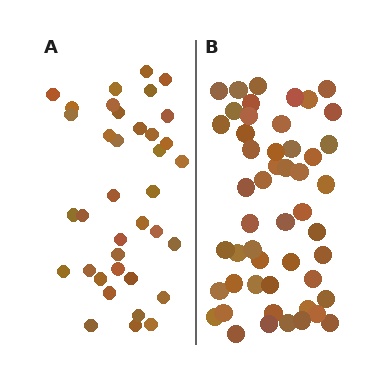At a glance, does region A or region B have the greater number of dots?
Region B (the right region) has more dots.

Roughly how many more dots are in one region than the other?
Region B has approximately 15 more dots than region A.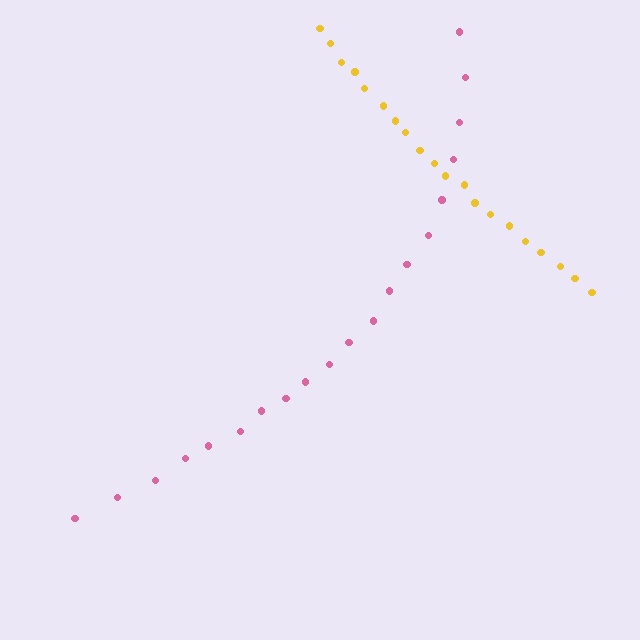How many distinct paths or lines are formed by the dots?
There are 2 distinct paths.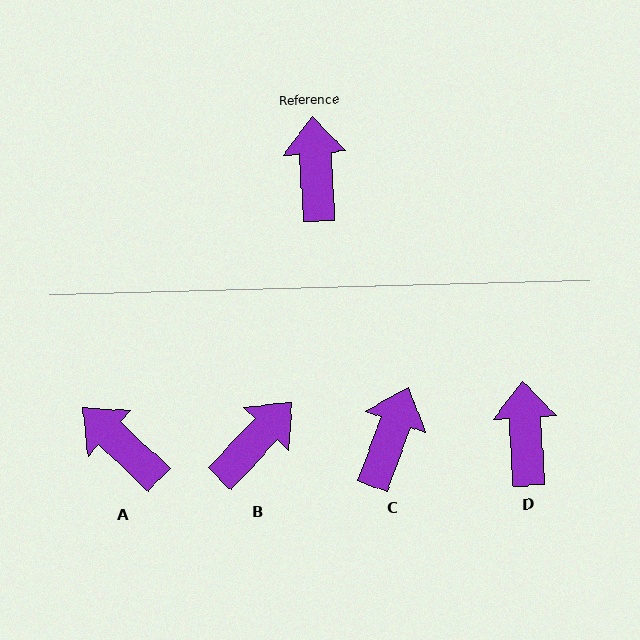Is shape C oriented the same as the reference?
No, it is off by about 24 degrees.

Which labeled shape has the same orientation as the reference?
D.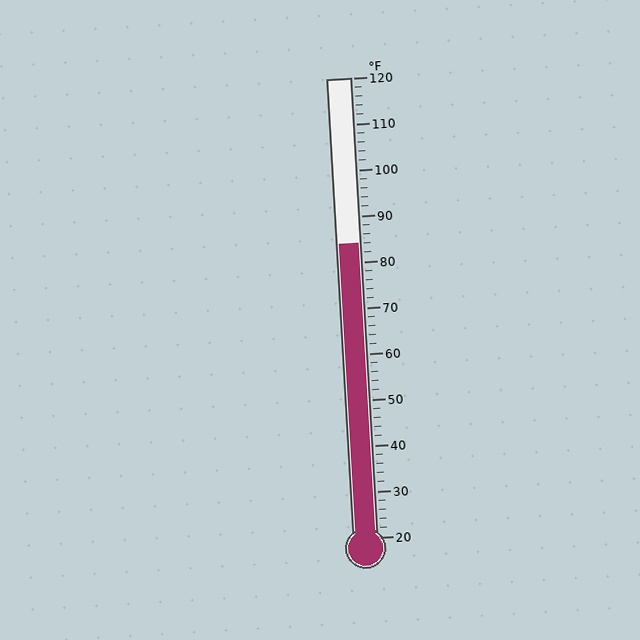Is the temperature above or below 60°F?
The temperature is above 60°F.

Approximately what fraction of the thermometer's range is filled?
The thermometer is filled to approximately 65% of its range.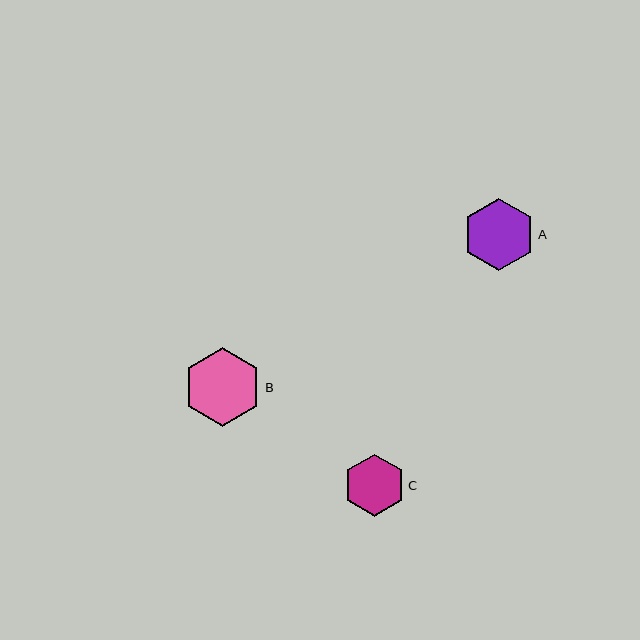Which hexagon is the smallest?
Hexagon C is the smallest with a size of approximately 62 pixels.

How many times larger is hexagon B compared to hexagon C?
Hexagon B is approximately 1.3 times the size of hexagon C.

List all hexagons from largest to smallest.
From largest to smallest: B, A, C.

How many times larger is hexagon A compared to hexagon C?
Hexagon A is approximately 1.2 times the size of hexagon C.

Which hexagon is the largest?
Hexagon B is the largest with a size of approximately 79 pixels.